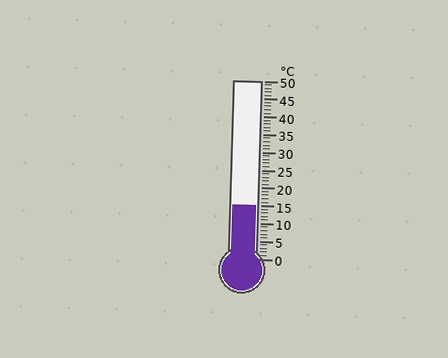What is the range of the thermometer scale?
The thermometer scale ranges from 0°C to 50°C.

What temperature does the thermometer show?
The thermometer shows approximately 15°C.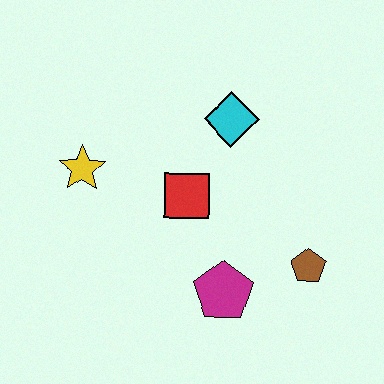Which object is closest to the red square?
The cyan diamond is closest to the red square.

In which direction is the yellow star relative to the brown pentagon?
The yellow star is to the left of the brown pentagon.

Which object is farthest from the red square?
The brown pentagon is farthest from the red square.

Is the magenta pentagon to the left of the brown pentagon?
Yes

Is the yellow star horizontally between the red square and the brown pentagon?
No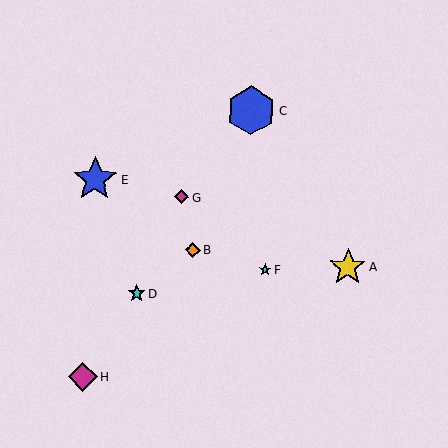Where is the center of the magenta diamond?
The center of the magenta diamond is at (83, 377).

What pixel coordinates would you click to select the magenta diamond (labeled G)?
Click at (182, 197) to select the magenta diamond G.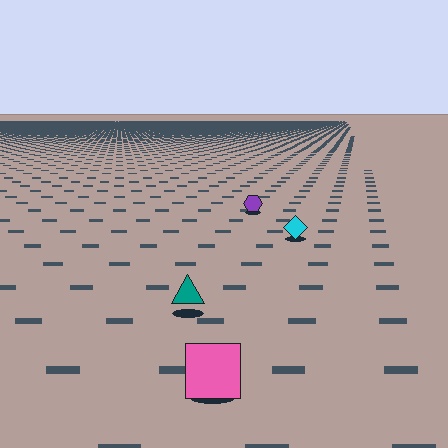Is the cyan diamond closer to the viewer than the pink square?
No. The pink square is closer — you can tell from the texture gradient: the ground texture is coarser near it.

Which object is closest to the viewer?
The pink square is closest. The texture marks near it are larger and more spread out.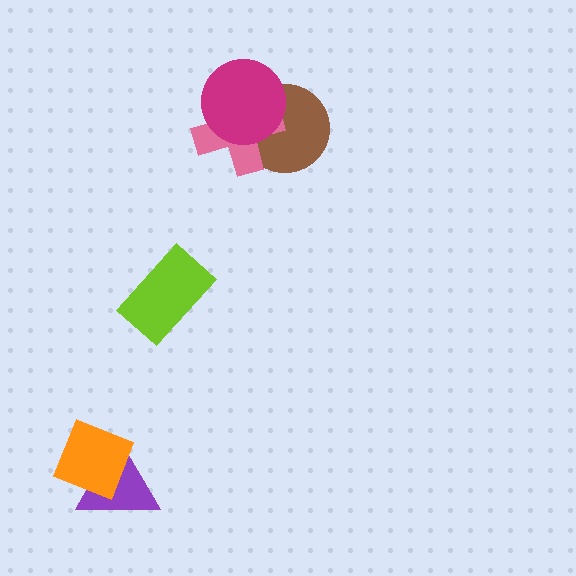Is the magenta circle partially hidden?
No, no other shape covers it.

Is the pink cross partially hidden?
Yes, it is partially covered by another shape.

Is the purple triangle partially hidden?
Yes, it is partially covered by another shape.